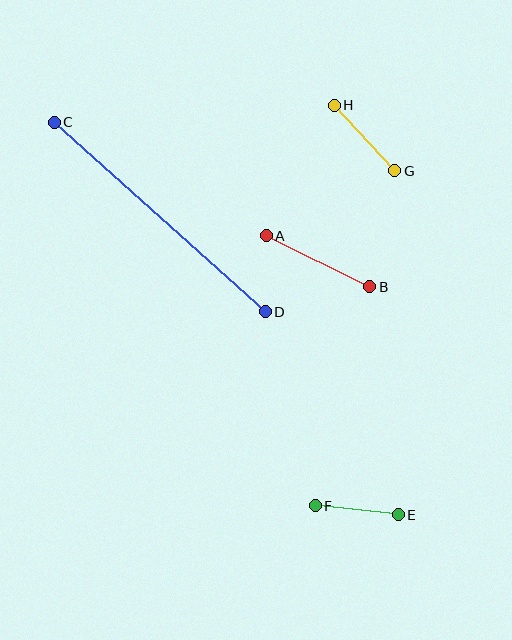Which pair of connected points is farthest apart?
Points C and D are farthest apart.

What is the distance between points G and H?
The distance is approximately 89 pixels.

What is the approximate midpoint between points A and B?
The midpoint is at approximately (318, 261) pixels.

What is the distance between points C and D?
The distance is approximately 283 pixels.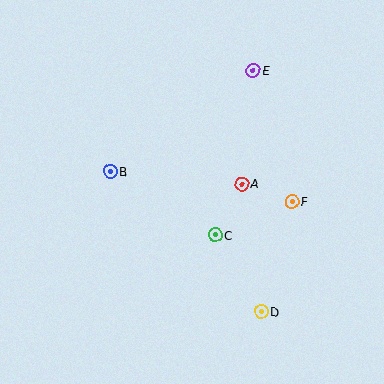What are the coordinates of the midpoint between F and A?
The midpoint between F and A is at (267, 193).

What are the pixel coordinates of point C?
Point C is at (215, 235).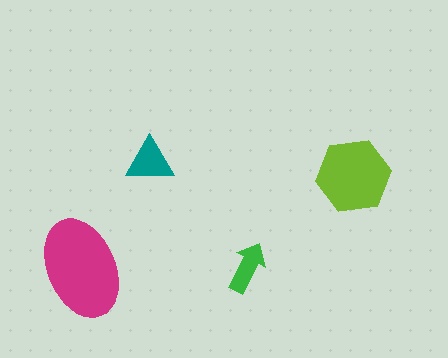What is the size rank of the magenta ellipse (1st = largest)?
1st.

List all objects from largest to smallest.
The magenta ellipse, the lime hexagon, the teal triangle, the green arrow.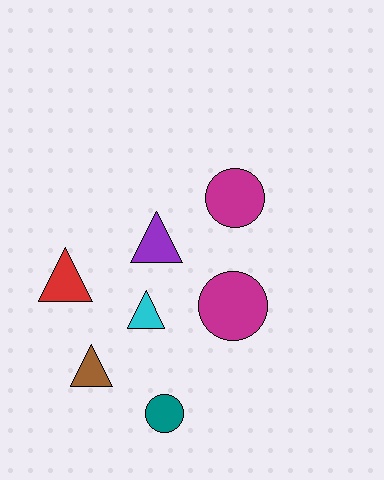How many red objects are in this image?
There is 1 red object.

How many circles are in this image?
There are 3 circles.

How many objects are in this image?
There are 7 objects.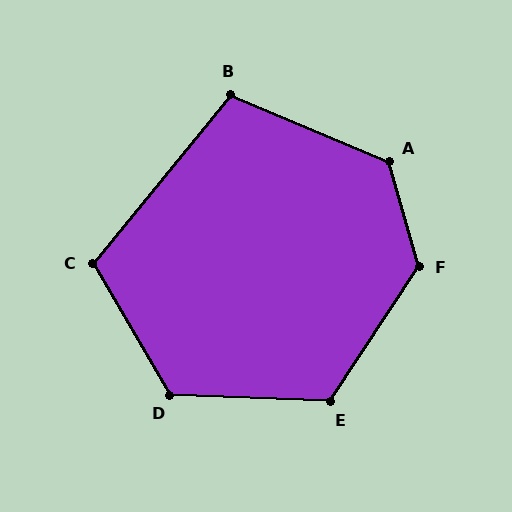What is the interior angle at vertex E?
Approximately 121 degrees (obtuse).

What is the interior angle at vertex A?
Approximately 129 degrees (obtuse).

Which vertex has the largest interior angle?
F, at approximately 131 degrees.